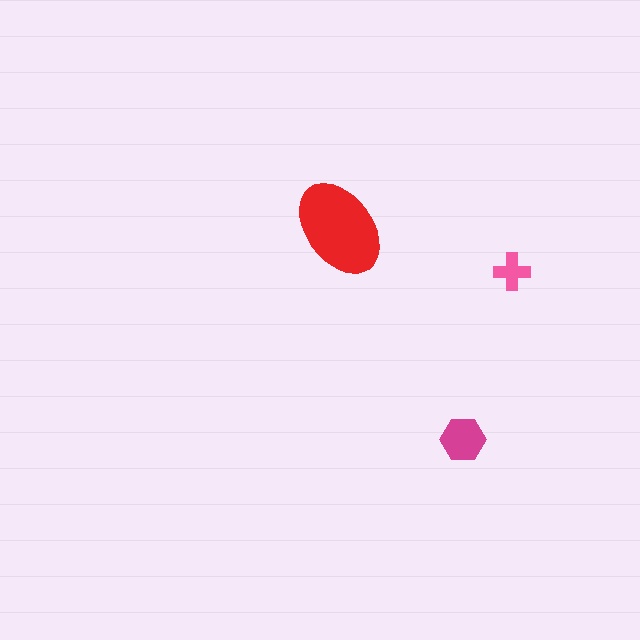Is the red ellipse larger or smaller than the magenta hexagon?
Larger.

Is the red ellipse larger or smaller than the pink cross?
Larger.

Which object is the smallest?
The pink cross.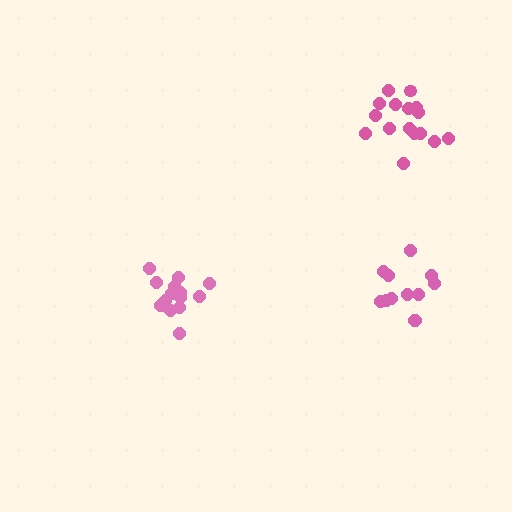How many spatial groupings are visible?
There are 3 spatial groupings.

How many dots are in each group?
Group 1: 15 dots, Group 2: 16 dots, Group 3: 12 dots (43 total).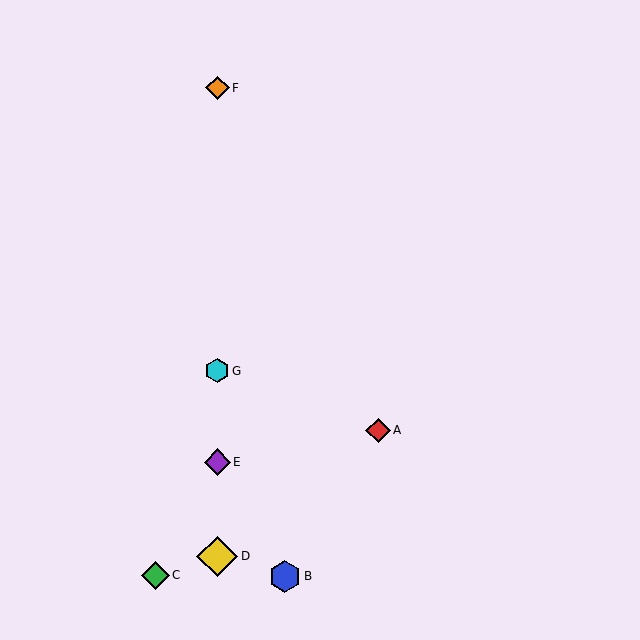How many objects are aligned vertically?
4 objects (D, E, F, G) are aligned vertically.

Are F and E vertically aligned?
Yes, both are at x≈217.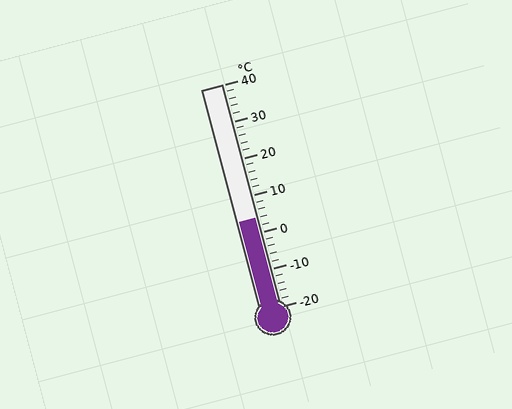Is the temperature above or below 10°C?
The temperature is below 10°C.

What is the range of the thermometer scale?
The thermometer scale ranges from -20°C to 40°C.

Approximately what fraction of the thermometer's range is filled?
The thermometer is filled to approximately 40% of its range.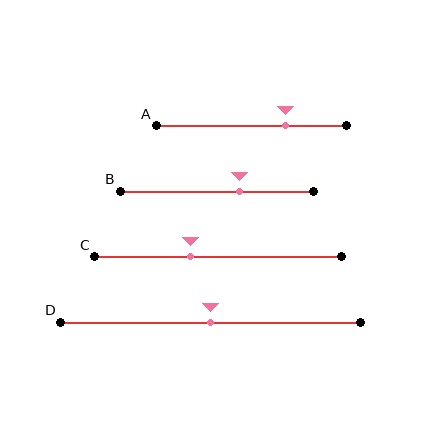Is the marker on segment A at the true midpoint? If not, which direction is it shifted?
No, the marker on segment A is shifted to the right by about 18% of the segment length.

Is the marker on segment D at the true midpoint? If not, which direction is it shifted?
Yes, the marker on segment D is at the true midpoint.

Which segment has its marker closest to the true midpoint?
Segment D has its marker closest to the true midpoint.